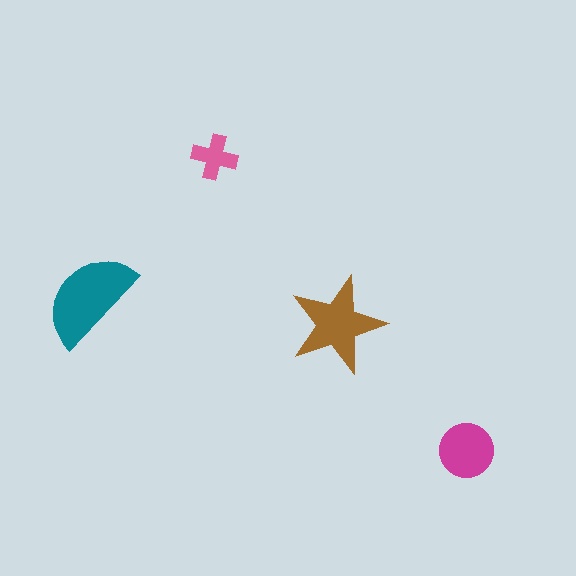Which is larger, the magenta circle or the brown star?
The brown star.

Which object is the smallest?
The pink cross.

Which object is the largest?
The teal semicircle.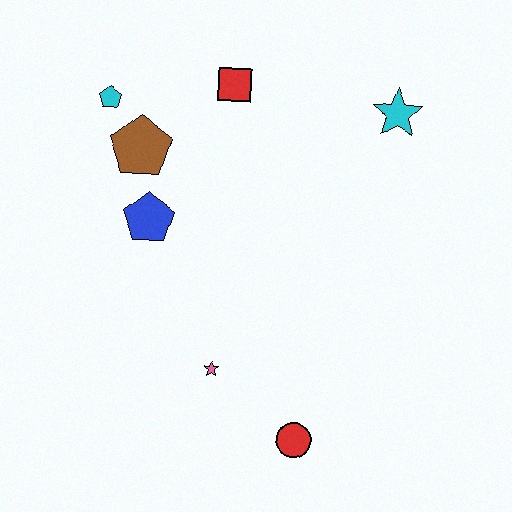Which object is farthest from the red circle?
The cyan pentagon is farthest from the red circle.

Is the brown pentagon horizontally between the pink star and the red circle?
No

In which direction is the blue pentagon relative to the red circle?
The blue pentagon is above the red circle.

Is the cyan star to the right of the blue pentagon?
Yes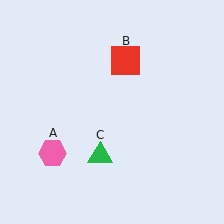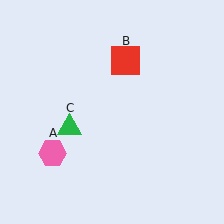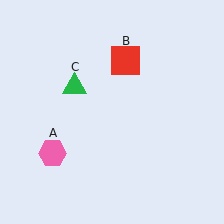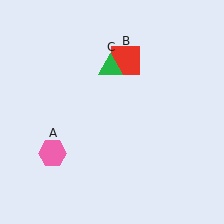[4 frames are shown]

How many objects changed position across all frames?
1 object changed position: green triangle (object C).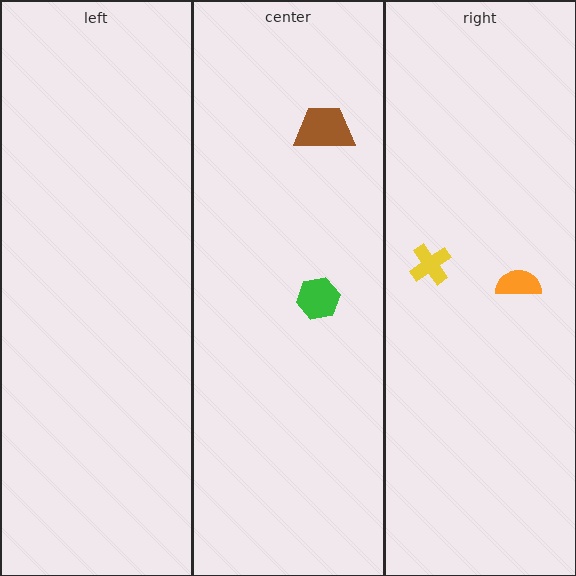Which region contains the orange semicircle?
The right region.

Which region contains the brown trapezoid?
The center region.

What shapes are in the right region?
The yellow cross, the orange semicircle.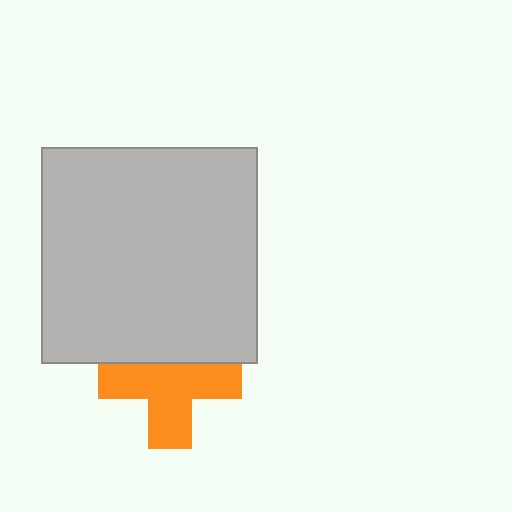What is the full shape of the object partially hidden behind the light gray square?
The partially hidden object is an orange cross.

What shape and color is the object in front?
The object in front is a light gray square.